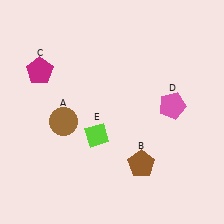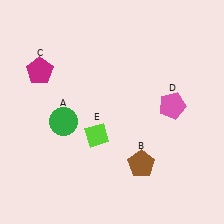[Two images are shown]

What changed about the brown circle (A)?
In Image 1, A is brown. In Image 2, it changed to green.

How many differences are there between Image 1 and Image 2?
There is 1 difference between the two images.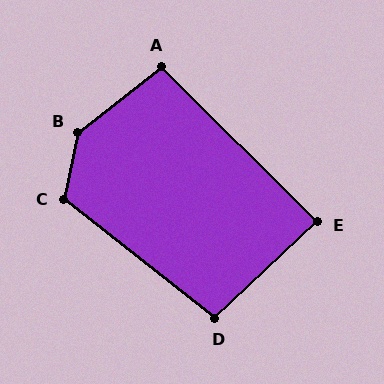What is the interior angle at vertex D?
Approximately 98 degrees (obtuse).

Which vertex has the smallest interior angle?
E, at approximately 88 degrees.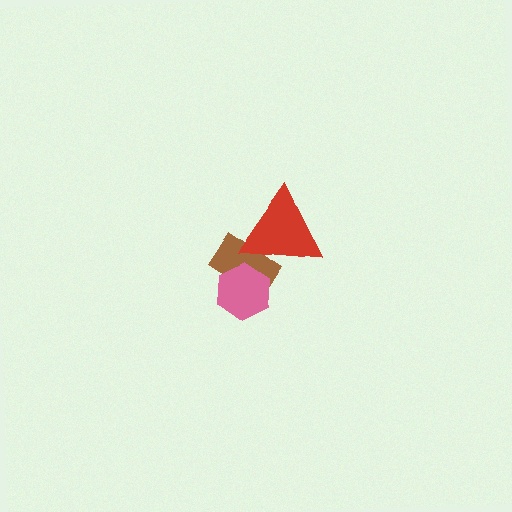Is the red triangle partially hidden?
No, no other shape covers it.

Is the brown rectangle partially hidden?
Yes, it is partially covered by another shape.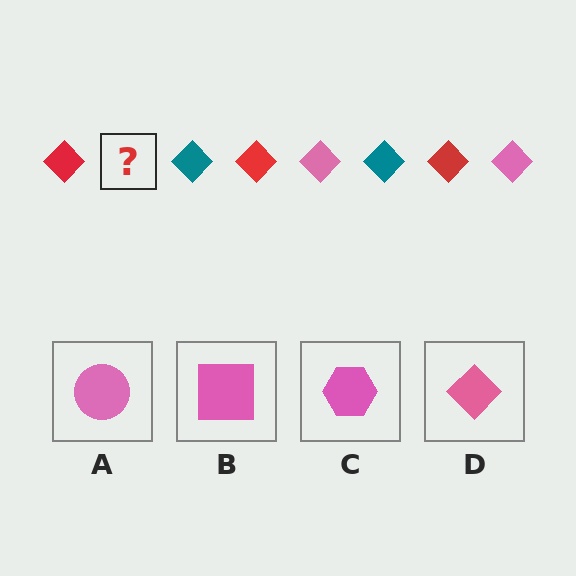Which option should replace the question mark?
Option D.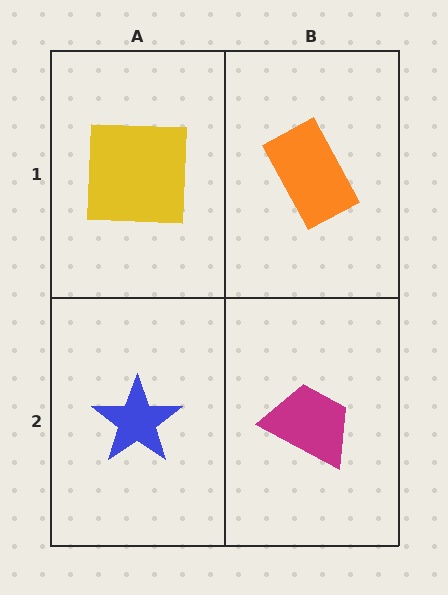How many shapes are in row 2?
2 shapes.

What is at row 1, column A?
A yellow square.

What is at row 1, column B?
An orange rectangle.